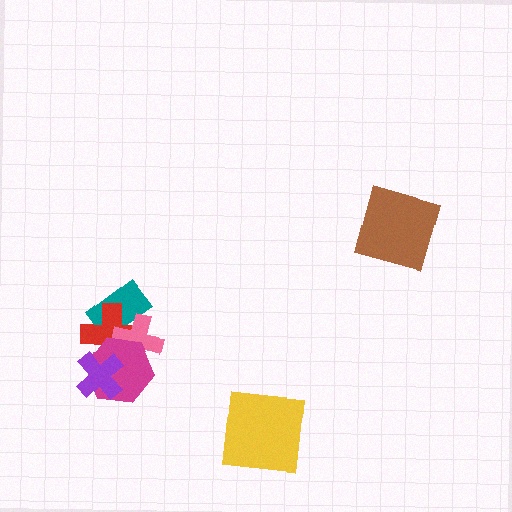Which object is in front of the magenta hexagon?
The purple cross is in front of the magenta hexagon.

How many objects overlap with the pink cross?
3 objects overlap with the pink cross.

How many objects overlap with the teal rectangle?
2 objects overlap with the teal rectangle.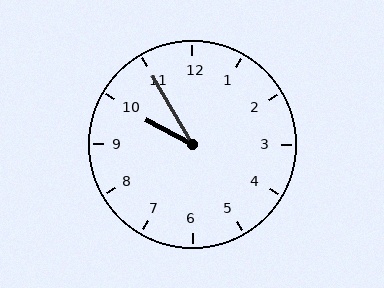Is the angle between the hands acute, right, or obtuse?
It is acute.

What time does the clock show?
9:55.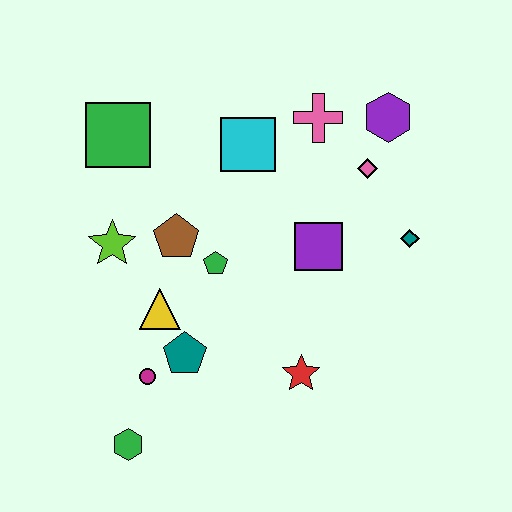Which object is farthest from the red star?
The green square is farthest from the red star.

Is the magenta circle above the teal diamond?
No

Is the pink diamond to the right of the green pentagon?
Yes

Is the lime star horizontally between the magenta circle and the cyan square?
No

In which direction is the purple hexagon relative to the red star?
The purple hexagon is above the red star.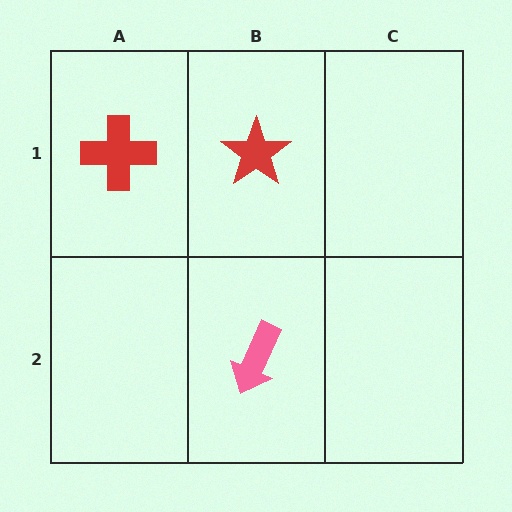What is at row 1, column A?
A red cross.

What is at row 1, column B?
A red star.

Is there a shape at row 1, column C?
No, that cell is empty.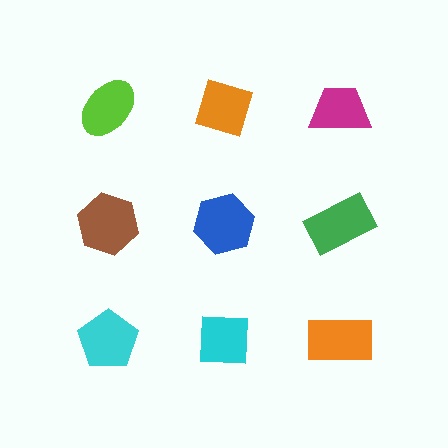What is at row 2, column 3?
A green rectangle.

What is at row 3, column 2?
A cyan square.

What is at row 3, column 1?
A cyan pentagon.